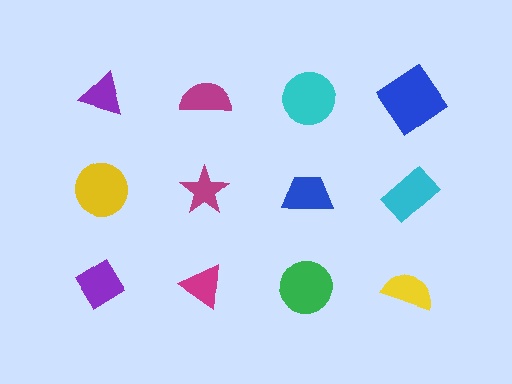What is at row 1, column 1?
A purple triangle.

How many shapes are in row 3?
4 shapes.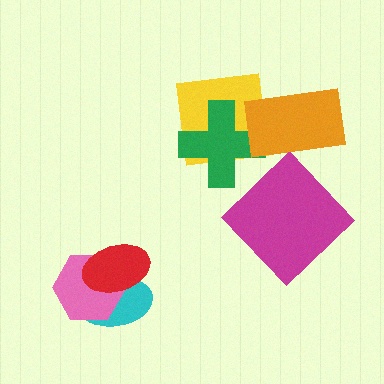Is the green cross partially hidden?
Yes, it is partially covered by another shape.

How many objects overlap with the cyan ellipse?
2 objects overlap with the cyan ellipse.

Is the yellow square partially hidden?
Yes, it is partially covered by another shape.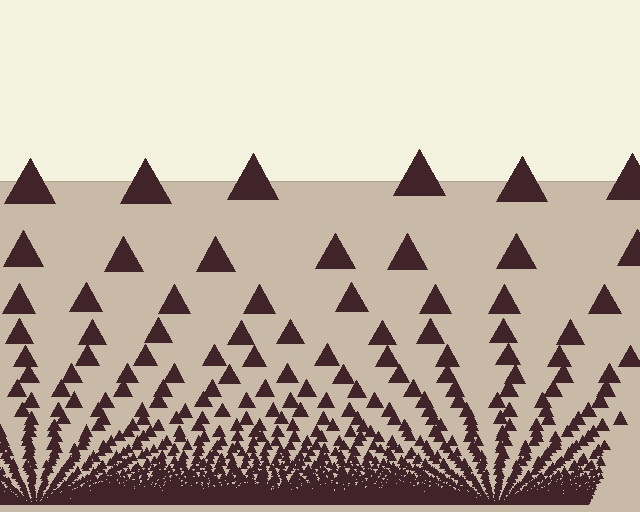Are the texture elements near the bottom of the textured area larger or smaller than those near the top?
Smaller. The gradient is inverted — elements near the bottom are smaller and denser.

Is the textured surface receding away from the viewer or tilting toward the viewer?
The surface appears to tilt toward the viewer. Texture elements get larger and sparser toward the top.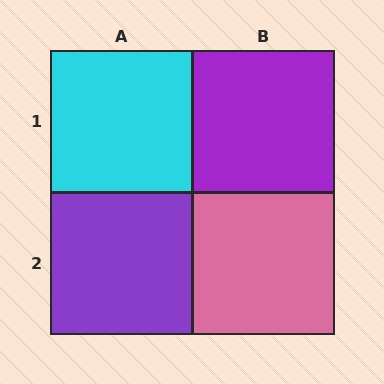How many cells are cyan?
1 cell is cyan.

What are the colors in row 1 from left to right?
Cyan, purple.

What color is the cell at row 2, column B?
Pink.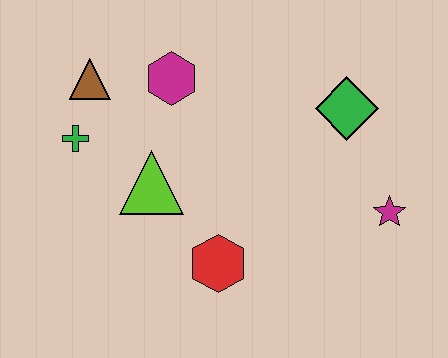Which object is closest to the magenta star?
The green diamond is closest to the magenta star.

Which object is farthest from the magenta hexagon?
The magenta star is farthest from the magenta hexagon.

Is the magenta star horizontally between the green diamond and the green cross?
No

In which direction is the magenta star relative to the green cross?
The magenta star is to the right of the green cross.